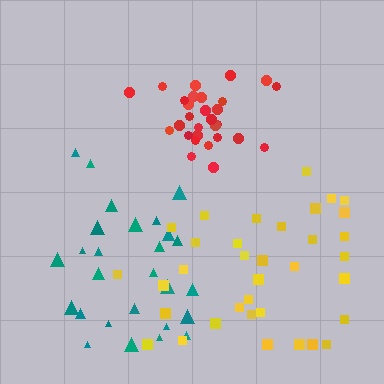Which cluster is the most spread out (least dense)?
Yellow.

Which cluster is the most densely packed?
Red.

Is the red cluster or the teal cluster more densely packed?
Red.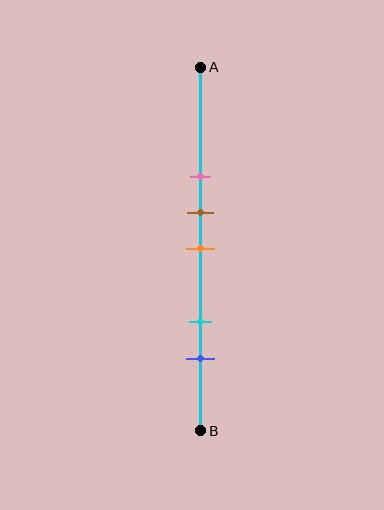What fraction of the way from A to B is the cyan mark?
The cyan mark is approximately 70% (0.7) of the way from A to B.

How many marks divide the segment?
There are 5 marks dividing the segment.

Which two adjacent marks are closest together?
The brown and orange marks are the closest adjacent pair.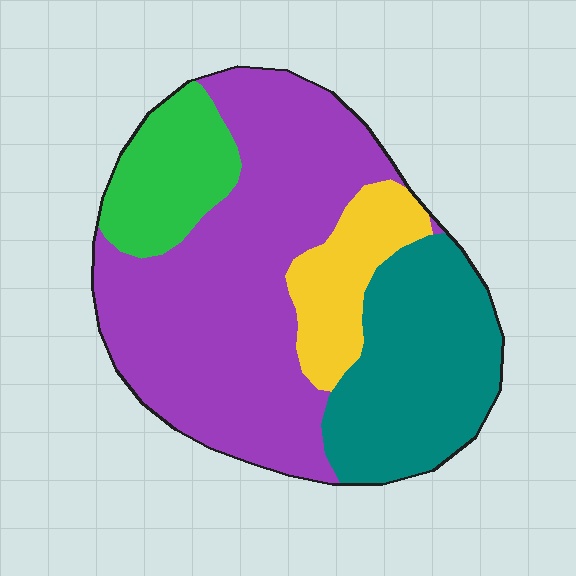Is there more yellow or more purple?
Purple.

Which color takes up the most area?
Purple, at roughly 50%.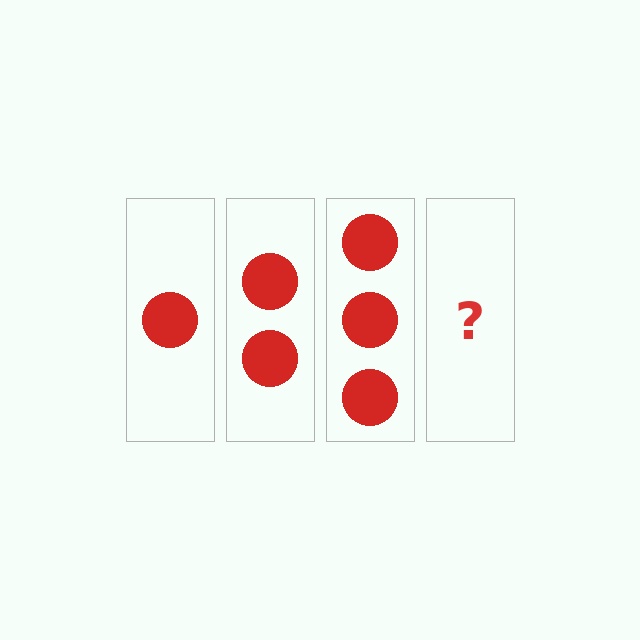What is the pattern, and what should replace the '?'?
The pattern is that each step adds one more circle. The '?' should be 4 circles.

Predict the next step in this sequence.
The next step is 4 circles.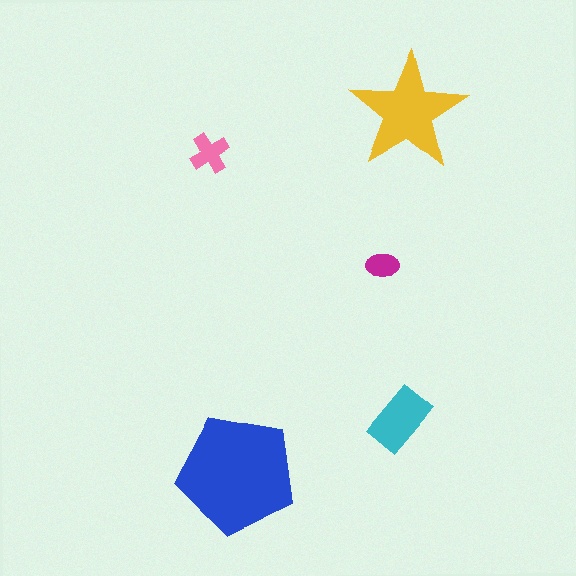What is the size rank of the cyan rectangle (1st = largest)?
3rd.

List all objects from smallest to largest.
The magenta ellipse, the pink cross, the cyan rectangle, the yellow star, the blue pentagon.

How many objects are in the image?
There are 5 objects in the image.